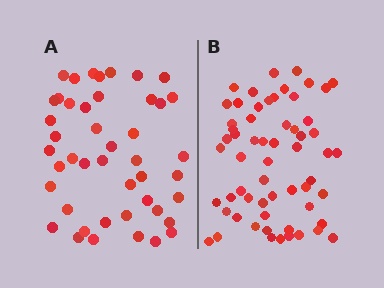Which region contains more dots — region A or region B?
Region B (the right region) has more dots.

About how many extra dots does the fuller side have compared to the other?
Region B has approximately 15 more dots than region A.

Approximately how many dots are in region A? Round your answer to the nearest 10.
About 40 dots. (The exact count is 45, which rounds to 40.)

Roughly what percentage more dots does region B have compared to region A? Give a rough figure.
About 35% more.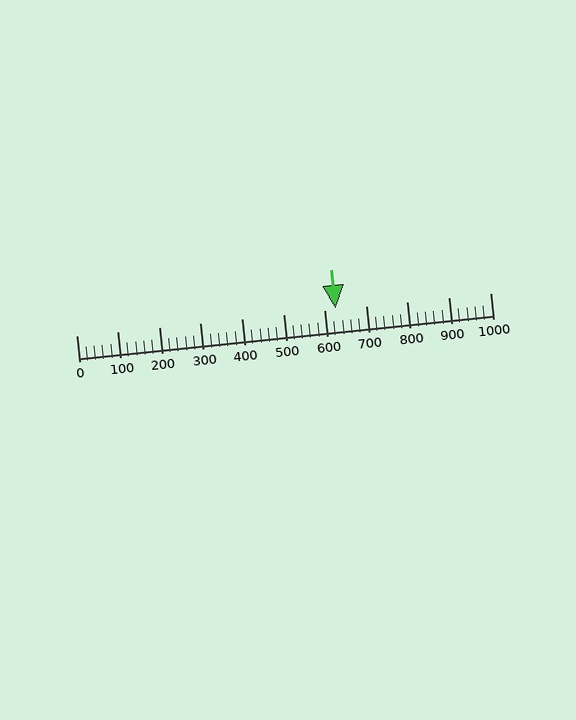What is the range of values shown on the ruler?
The ruler shows values from 0 to 1000.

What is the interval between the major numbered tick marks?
The major tick marks are spaced 100 units apart.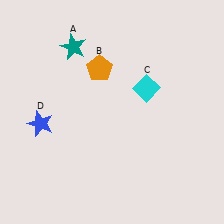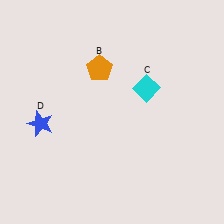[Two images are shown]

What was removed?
The teal star (A) was removed in Image 2.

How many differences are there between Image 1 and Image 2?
There is 1 difference between the two images.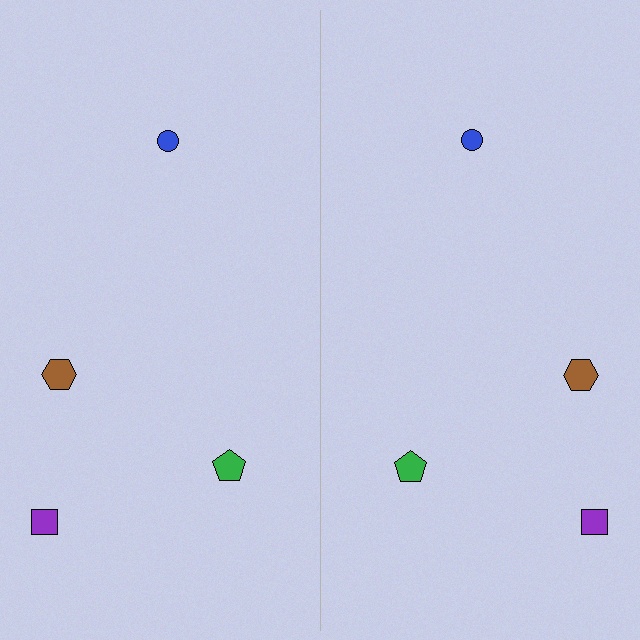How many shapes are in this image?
There are 8 shapes in this image.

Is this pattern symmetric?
Yes, this pattern has bilateral (reflection) symmetry.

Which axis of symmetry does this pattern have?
The pattern has a vertical axis of symmetry running through the center of the image.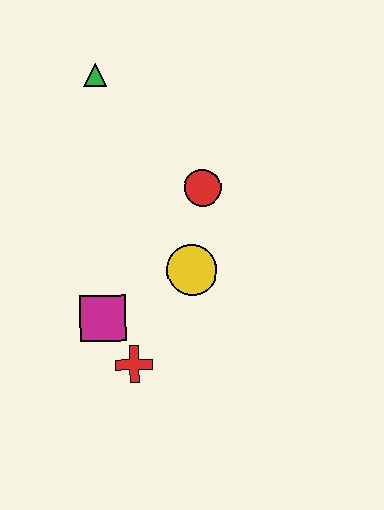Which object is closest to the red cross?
The magenta square is closest to the red cross.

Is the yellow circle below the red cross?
No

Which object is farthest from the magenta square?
The green triangle is farthest from the magenta square.